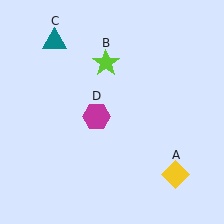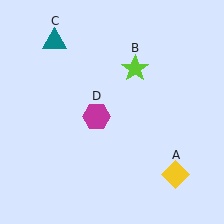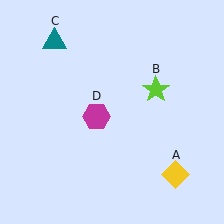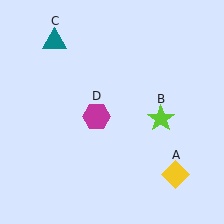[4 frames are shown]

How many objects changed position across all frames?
1 object changed position: lime star (object B).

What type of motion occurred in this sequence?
The lime star (object B) rotated clockwise around the center of the scene.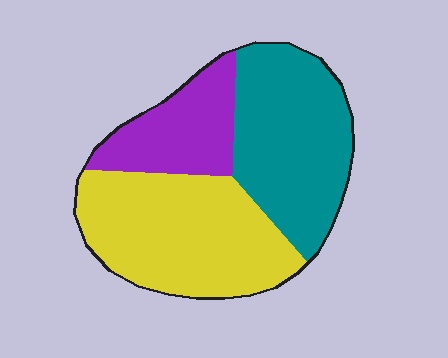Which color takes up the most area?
Yellow, at roughly 40%.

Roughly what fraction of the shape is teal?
Teal covers around 35% of the shape.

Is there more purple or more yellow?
Yellow.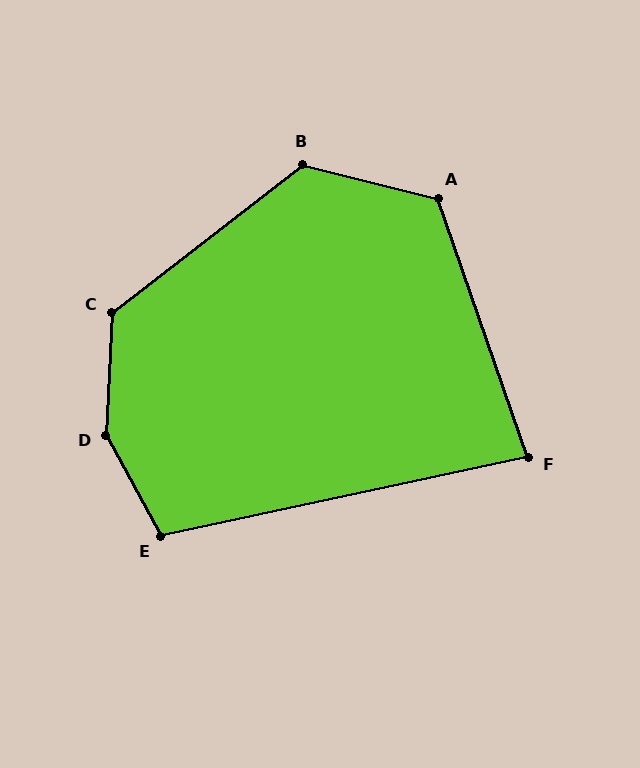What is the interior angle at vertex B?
Approximately 128 degrees (obtuse).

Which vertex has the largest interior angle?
D, at approximately 149 degrees.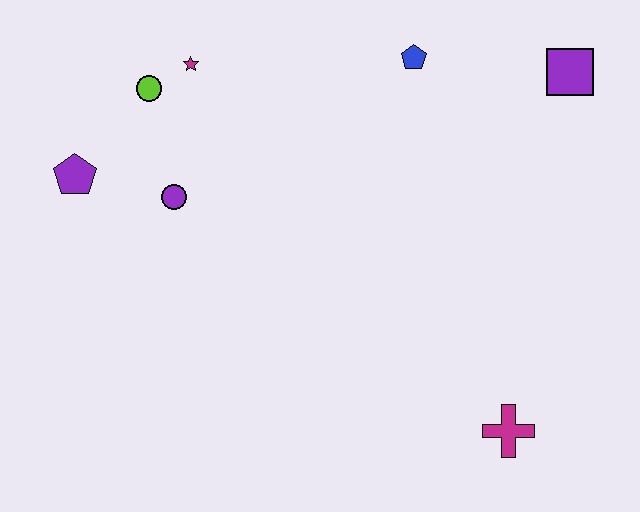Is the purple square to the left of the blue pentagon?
No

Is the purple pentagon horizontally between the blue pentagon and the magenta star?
No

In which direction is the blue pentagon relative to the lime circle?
The blue pentagon is to the right of the lime circle.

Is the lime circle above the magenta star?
No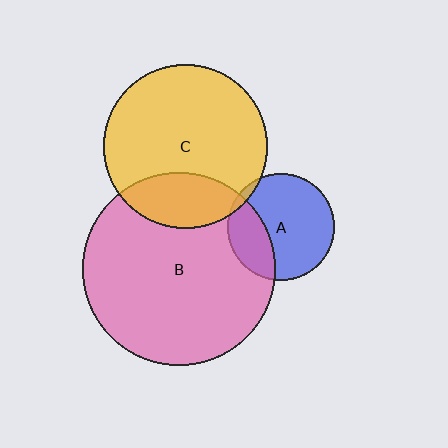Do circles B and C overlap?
Yes.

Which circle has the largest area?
Circle B (pink).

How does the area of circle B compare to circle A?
Approximately 3.3 times.